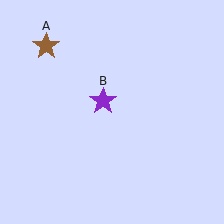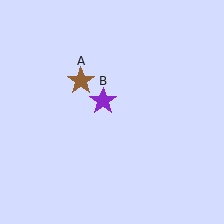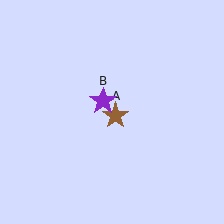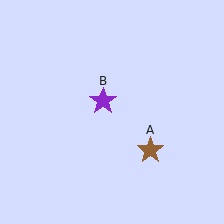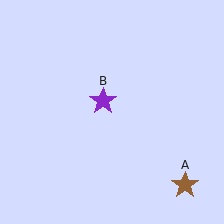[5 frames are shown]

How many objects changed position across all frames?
1 object changed position: brown star (object A).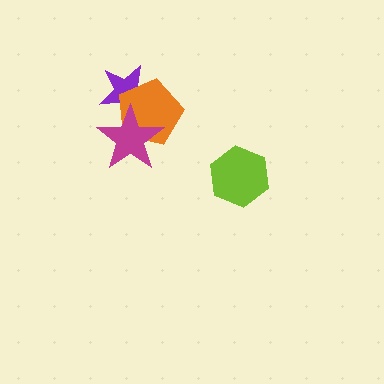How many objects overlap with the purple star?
2 objects overlap with the purple star.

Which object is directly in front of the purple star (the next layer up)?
The orange pentagon is directly in front of the purple star.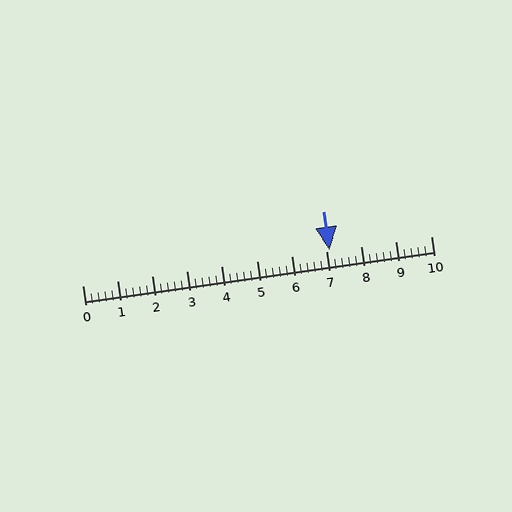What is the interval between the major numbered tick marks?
The major tick marks are spaced 1 units apart.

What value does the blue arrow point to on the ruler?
The blue arrow points to approximately 7.1.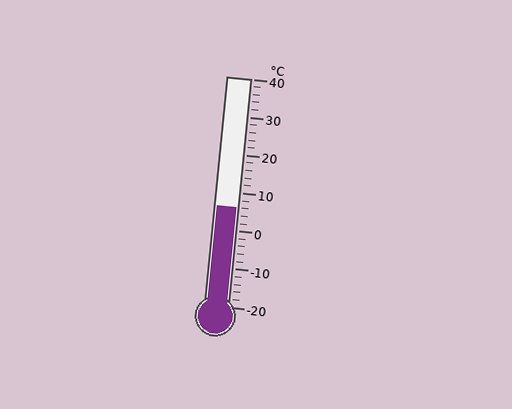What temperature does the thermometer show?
The thermometer shows approximately 6°C.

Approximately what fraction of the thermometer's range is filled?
The thermometer is filled to approximately 45% of its range.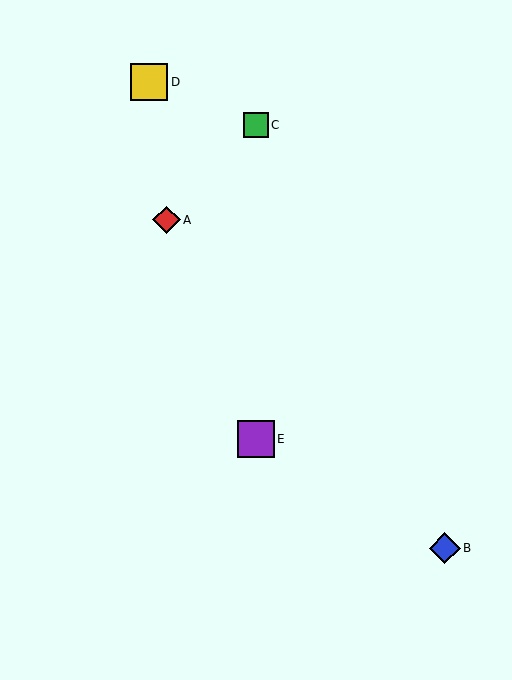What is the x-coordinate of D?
Object D is at x≈149.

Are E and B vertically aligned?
No, E is at x≈256 and B is at x≈445.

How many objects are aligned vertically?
2 objects (C, E) are aligned vertically.